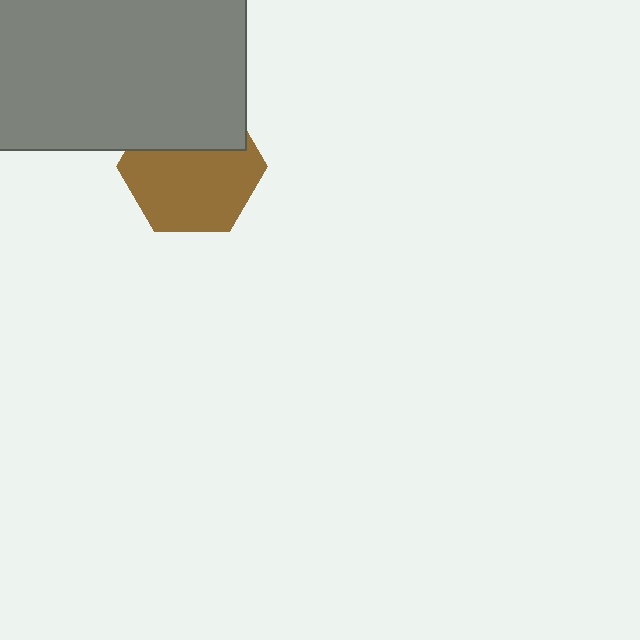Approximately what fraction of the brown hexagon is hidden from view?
Roughly 35% of the brown hexagon is hidden behind the gray rectangle.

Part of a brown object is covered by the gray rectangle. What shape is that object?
It is a hexagon.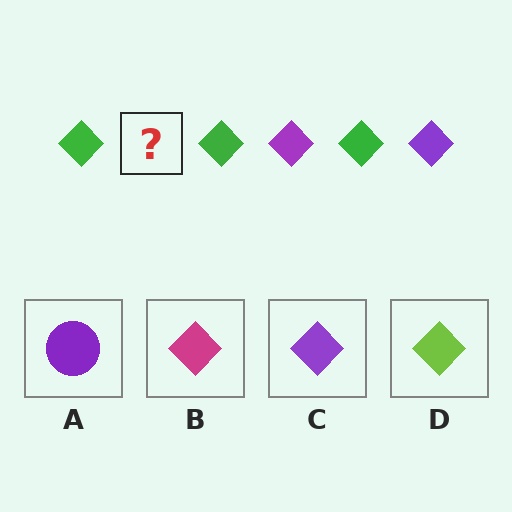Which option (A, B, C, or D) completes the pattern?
C.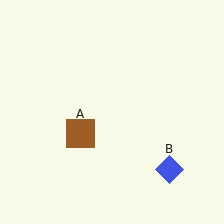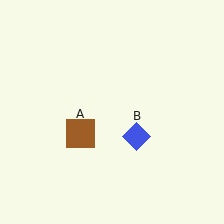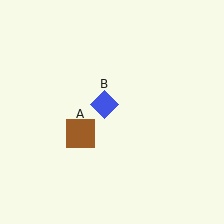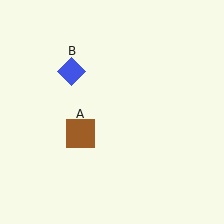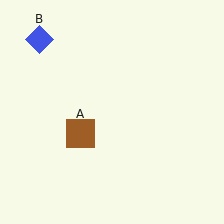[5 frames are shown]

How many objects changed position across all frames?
1 object changed position: blue diamond (object B).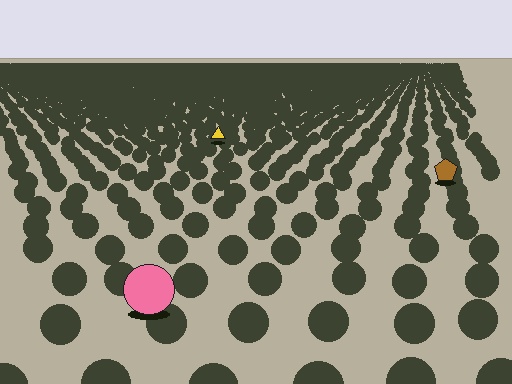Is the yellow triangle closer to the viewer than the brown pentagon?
No. The brown pentagon is closer — you can tell from the texture gradient: the ground texture is coarser near it.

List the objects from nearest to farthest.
From nearest to farthest: the pink circle, the brown pentagon, the yellow triangle.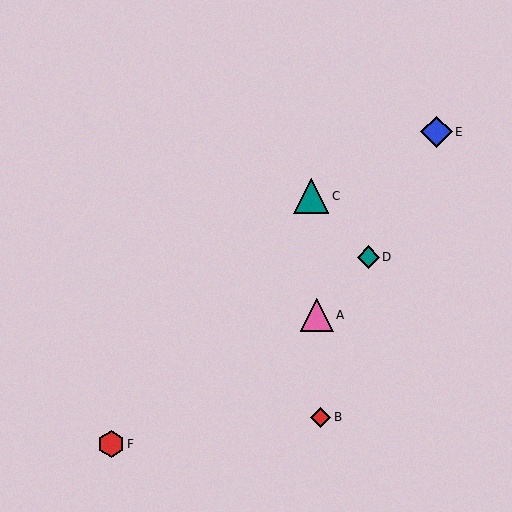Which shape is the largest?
The teal triangle (labeled C) is the largest.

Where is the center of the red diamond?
The center of the red diamond is at (321, 417).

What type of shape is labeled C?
Shape C is a teal triangle.